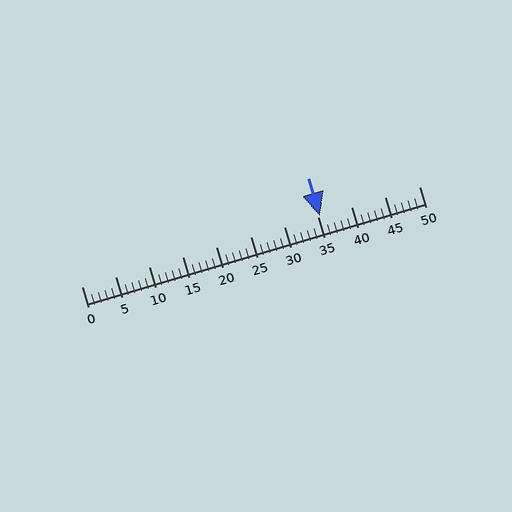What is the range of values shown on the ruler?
The ruler shows values from 0 to 50.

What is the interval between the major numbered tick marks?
The major tick marks are spaced 5 units apart.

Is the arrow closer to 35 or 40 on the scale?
The arrow is closer to 35.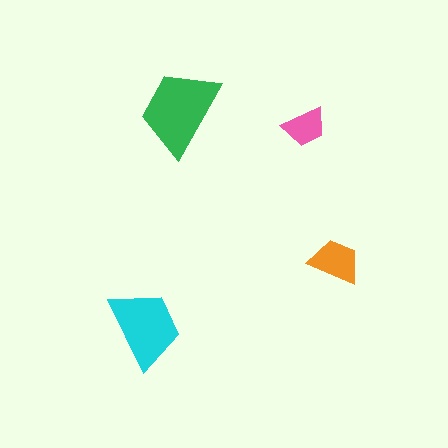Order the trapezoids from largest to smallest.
the green one, the cyan one, the orange one, the pink one.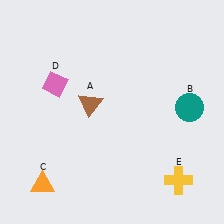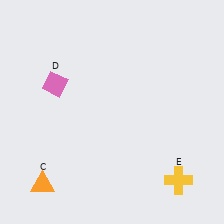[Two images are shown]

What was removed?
The brown triangle (A), the teal circle (B) were removed in Image 2.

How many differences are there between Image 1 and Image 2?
There are 2 differences between the two images.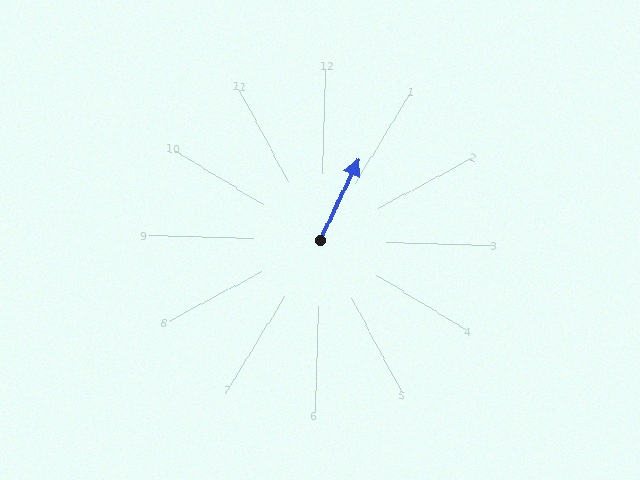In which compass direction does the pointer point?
Northeast.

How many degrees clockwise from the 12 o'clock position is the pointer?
Approximately 24 degrees.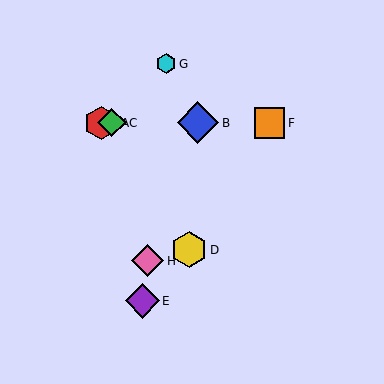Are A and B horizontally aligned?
Yes, both are at y≈123.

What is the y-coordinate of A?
Object A is at y≈123.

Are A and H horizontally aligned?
No, A is at y≈123 and H is at y≈261.